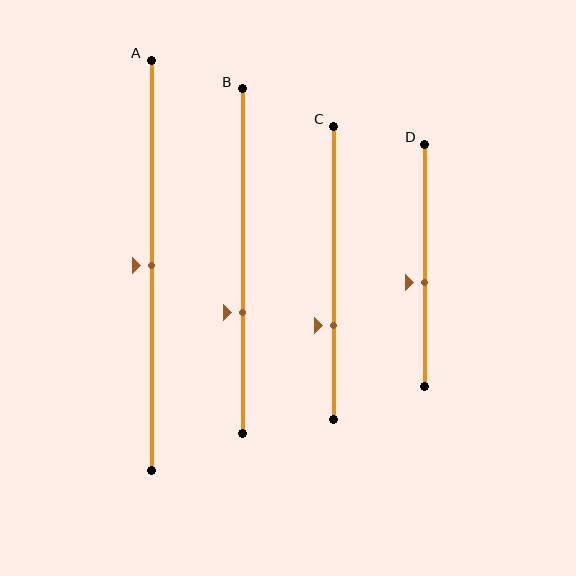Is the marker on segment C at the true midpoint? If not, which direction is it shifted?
No, the marker on segment C is shifted downward by about 18% of the segment length.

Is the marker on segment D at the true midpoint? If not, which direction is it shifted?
No, the marker on segment D is shifted downward by about 7% of the segment length.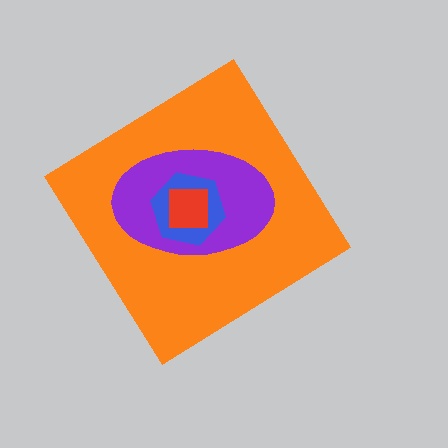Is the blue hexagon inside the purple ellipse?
Yes.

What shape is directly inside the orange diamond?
The purple ellipse.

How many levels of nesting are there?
4.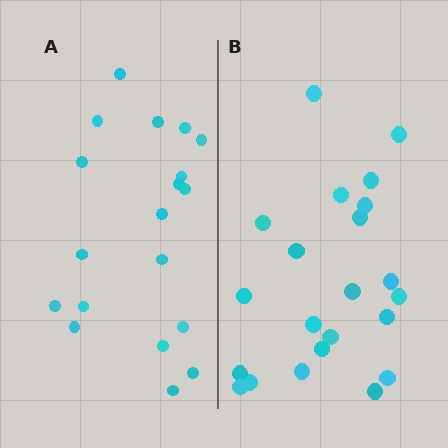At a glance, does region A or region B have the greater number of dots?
Region B (the right region) has more dots.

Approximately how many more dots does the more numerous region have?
Region B has just a few more — roughly 2 or 3 more dots than region A.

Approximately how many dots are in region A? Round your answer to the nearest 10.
About 20 dots. (The exact count is 19, which rounds to 20.)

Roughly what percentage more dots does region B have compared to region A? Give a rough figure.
About 15% more.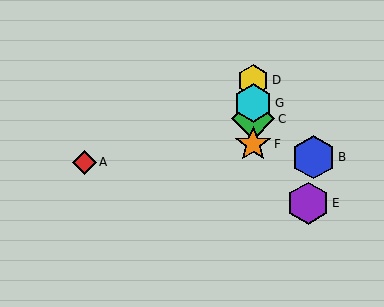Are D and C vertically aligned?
Yes, both are at x≈253.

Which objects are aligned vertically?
Objects C, D, F, G are aligned vertically.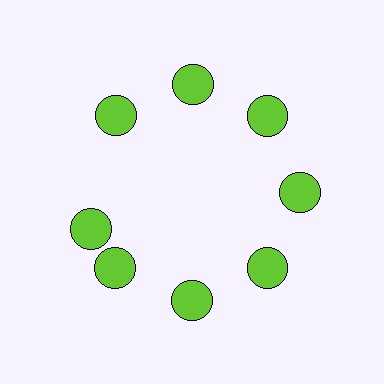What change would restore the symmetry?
The symmetry would be restored by rotating it back into even spacing with its neighbors so that all 8 circles sit at equal angles and equal distance from the center.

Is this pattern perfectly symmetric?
No. The 8 lime circles are arranged in a ring, but one element near the 9 o'clock position is rotated out of alignment along the ring, breaking the 8-fold rotational symmetry.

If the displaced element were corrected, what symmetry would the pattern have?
It would have 8-fold rotational symmetry — the pattern would map onto itself every 45 degrees.